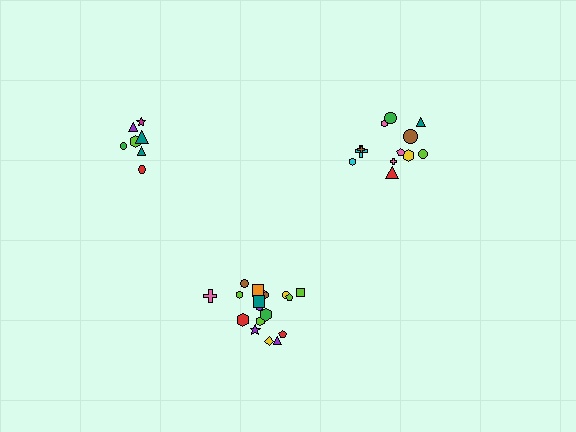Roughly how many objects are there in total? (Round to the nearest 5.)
Roughly 35 objects in total.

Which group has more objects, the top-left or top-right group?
The top-right group.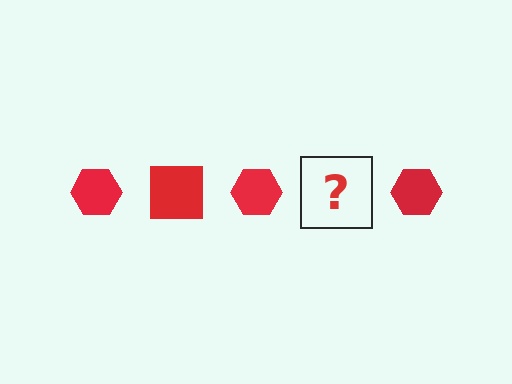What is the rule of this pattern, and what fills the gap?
The rule is that the pattern cycles through hexagon, square shapes in red. The gap should be filled with a red square.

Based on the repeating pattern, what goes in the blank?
The blank should be a red square.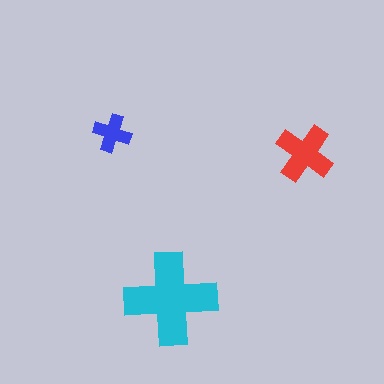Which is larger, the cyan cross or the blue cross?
The cyan one.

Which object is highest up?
The blue cross is topmost.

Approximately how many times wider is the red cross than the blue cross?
About 1.5 times wider.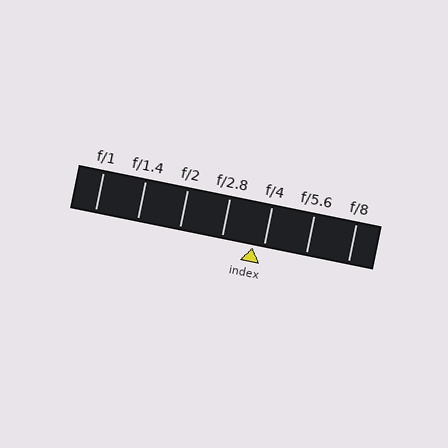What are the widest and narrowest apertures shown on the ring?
The widest aperture shown is f/1 and the narrowest is f/8.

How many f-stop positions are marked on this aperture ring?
There are 7 f-stop positions marked.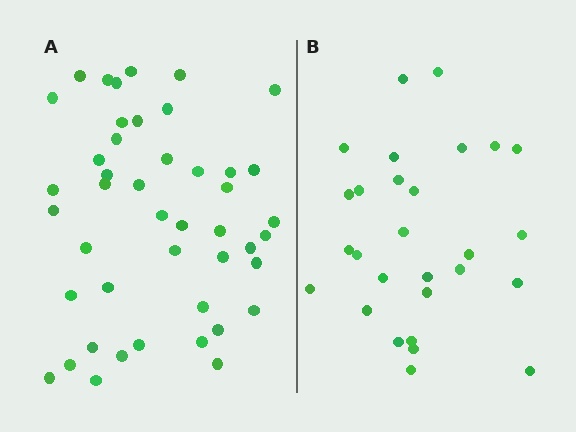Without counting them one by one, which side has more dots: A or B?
Region A (the left region) has more dots.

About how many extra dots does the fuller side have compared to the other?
Region A has approximately 15 more dots than region B.